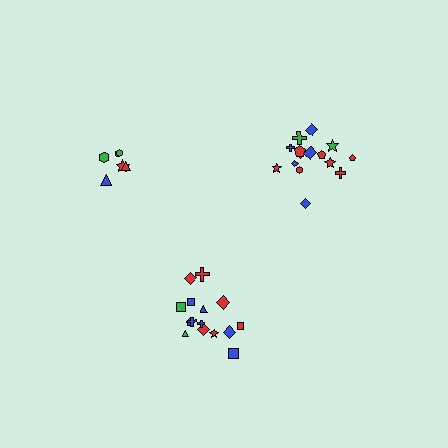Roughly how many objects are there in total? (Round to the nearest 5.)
Roughly 35 objects in total.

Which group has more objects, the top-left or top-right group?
The top-right group.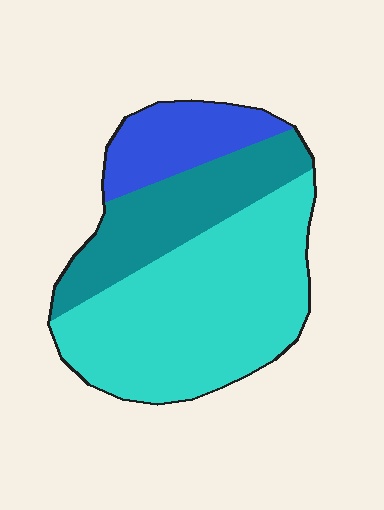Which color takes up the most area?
Cyan, at roughly 55%.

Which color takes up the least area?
Blue, at roughly 15%.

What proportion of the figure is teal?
Teal covers roughly 25% of the figure.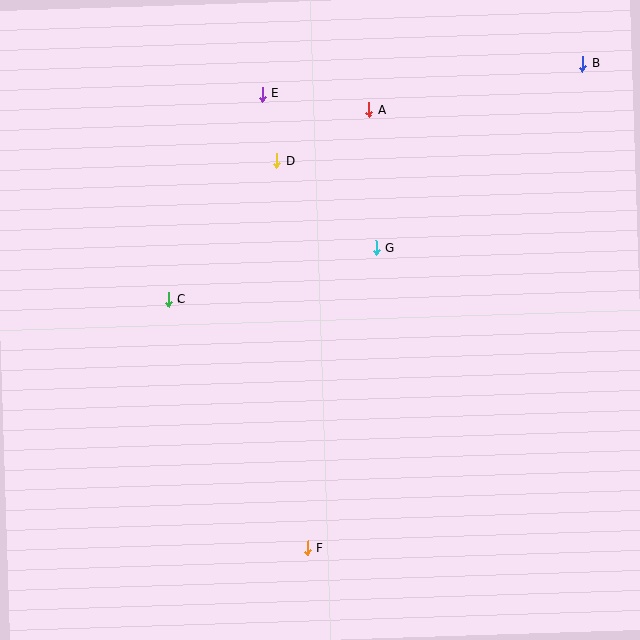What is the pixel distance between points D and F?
The distance between D and F is 389 pixels.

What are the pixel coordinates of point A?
Point A is at (369, 110).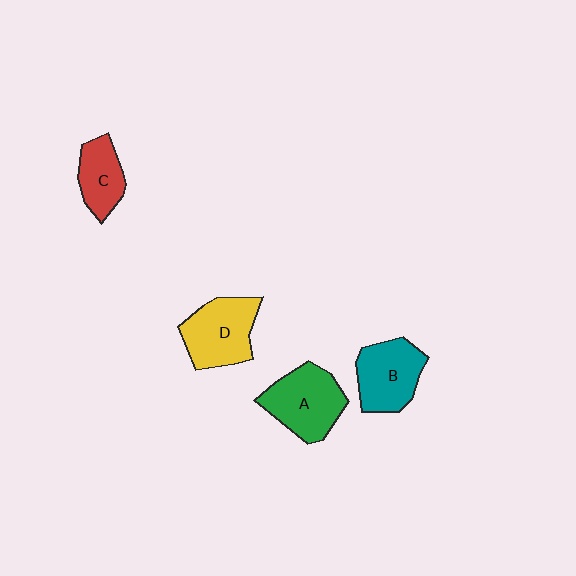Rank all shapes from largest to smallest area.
From largest to smallest: A (green), D (yellow), B (teal), C (red).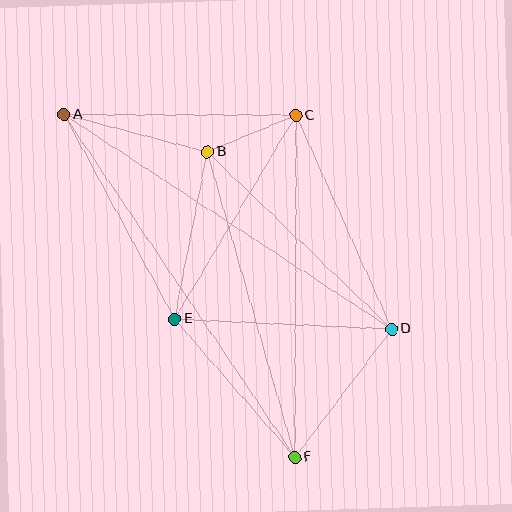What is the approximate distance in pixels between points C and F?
The distance between C and F is approximately 342 pixels.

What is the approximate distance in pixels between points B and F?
The distance between B and F is approximately 318 pixels.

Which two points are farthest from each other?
Points A and F are farthest from each other.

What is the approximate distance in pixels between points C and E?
The distance between C and E is approximately 237 pixels.